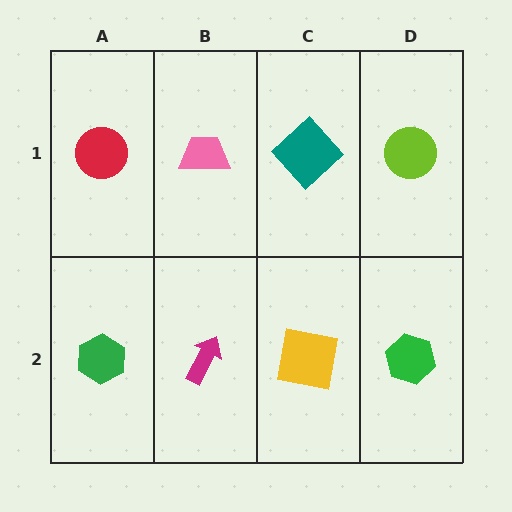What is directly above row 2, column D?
A lime circle.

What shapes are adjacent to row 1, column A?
A green hexagon (row 2, column A), a pink trapezoid (row 1, column B).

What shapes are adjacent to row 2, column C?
A teal diamond (row 1, column C), a magenta arrow (row 2, column B), a green hexagon (row 2, column D).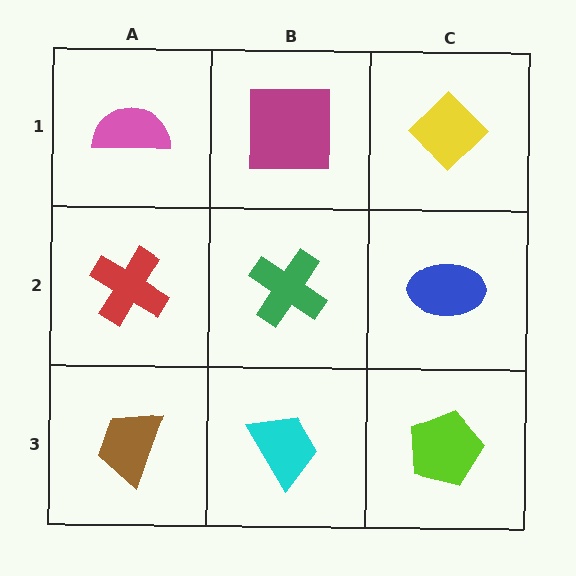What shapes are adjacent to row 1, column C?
A blue ellipse (row 2, column C), a magenta square (row 1, column B).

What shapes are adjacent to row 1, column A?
A red cross (row 2, column A), a magenta square (row 1, column B).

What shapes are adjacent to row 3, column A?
A red cross (row 2, column A), a cyan trapezoid (row 3, column B).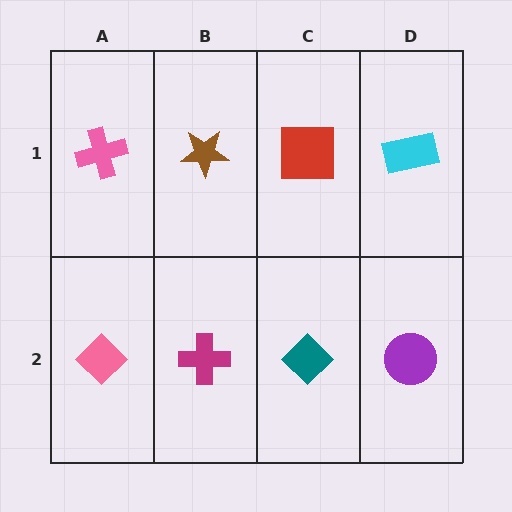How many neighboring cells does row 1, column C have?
3.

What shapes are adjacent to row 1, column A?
A pink diamond (row 2, column A), a brown star (row 1, column B).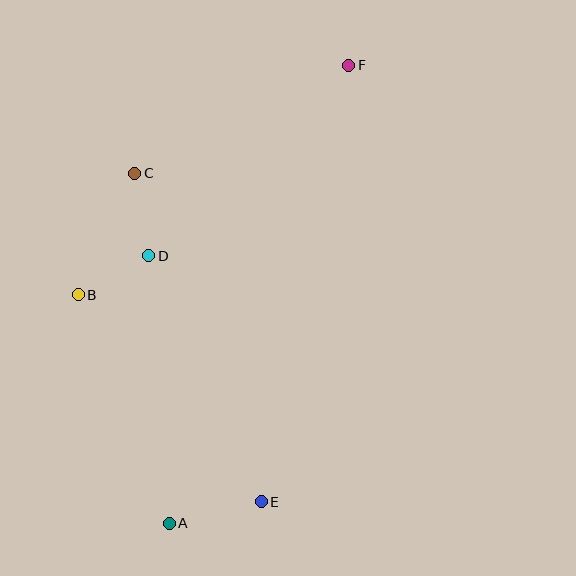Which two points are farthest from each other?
Points A and F are farthest from each other.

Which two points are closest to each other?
Points B and D are closest to each other.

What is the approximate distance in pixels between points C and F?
The distance between C and F is approximately 239 pixels.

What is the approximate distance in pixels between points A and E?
The distance between A and E is approximately 94 pixels.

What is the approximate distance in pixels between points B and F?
The distance between B and F is approximately 355 pixels.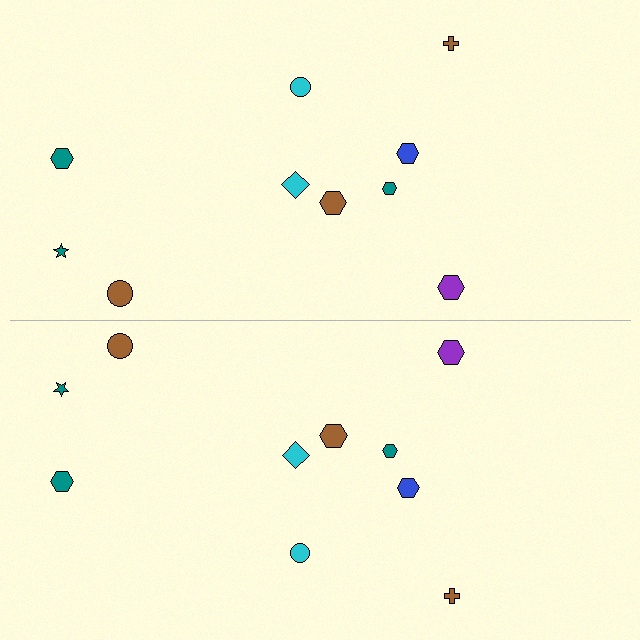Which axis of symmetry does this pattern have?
The pattern has a horizontal axis of symmetry running through the center of the image.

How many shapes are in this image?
There are 20 shapes in this image.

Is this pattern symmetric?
Yes, this pattern has bilateral (reflection) symmetry.